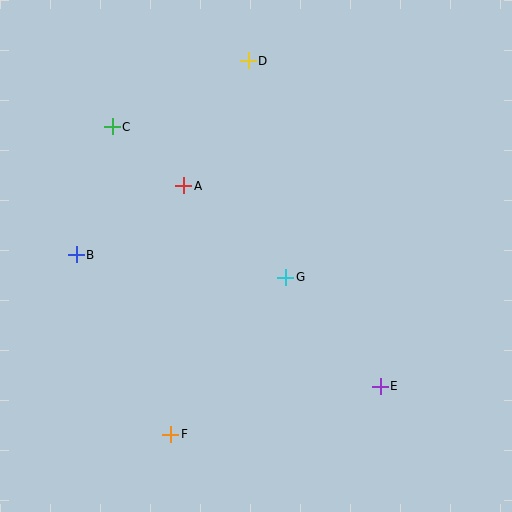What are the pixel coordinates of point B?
Point B is at (76, 255).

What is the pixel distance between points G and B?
The distance between G and B is 211 pixels.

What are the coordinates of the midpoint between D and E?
The midpoint between D and E is at (314, 223).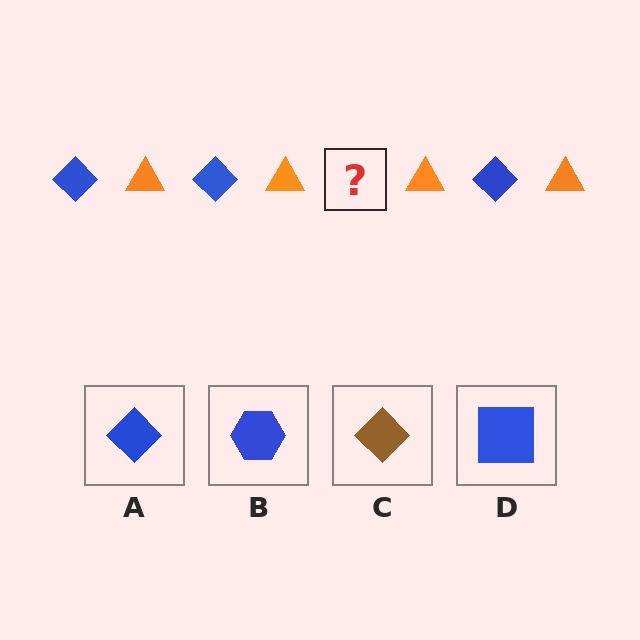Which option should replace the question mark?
Option A.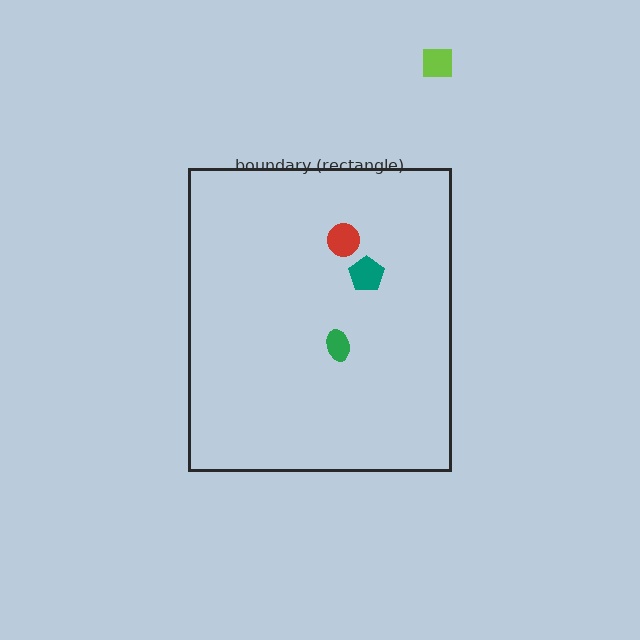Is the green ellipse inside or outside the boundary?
Inside.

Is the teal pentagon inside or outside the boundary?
Inside.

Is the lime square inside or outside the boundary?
Outside.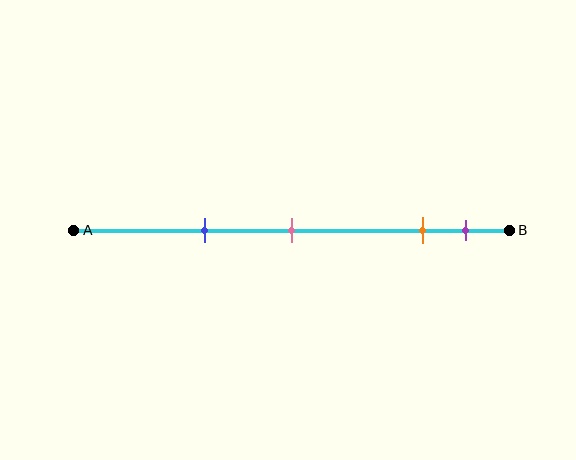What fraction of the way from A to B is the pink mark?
The pink mark is approximately 50% (0.5) of the way from A to B.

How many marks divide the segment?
There are 4 marks dividing the segment.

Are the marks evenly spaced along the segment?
No, the marks are not evenly spaced.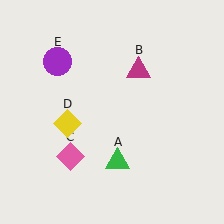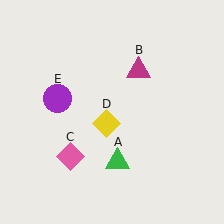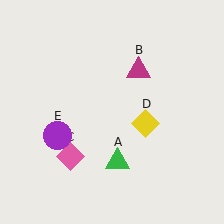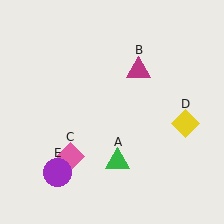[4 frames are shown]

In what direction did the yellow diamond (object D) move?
The yellow diamond (object D) moved right.